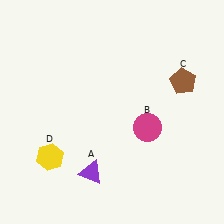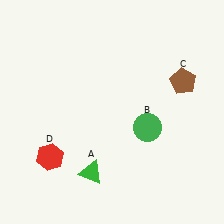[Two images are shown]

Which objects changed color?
A changed from purple to green. B changed from magenta to green. D changed from yellow to red.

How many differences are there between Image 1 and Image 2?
There are 3 differences between the two images.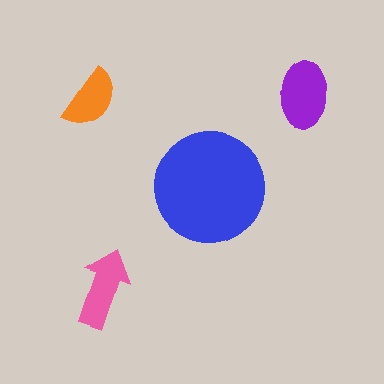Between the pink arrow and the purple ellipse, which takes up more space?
The purple ellipse.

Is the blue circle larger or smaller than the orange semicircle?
Larger.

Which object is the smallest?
The orange semicircle.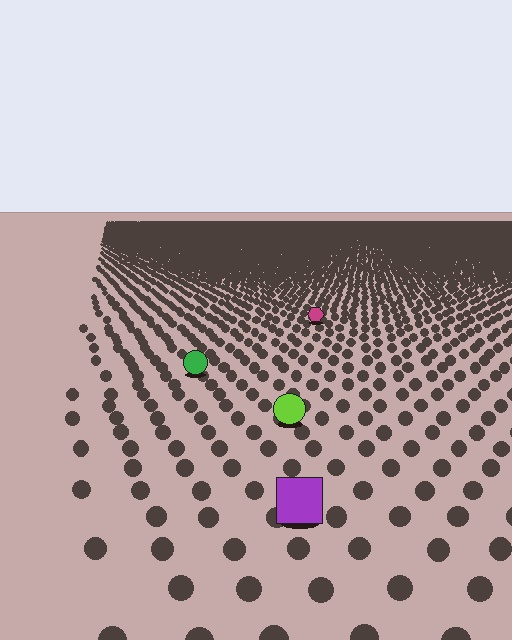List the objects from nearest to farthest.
From nearest to farthest: the purple square, the lime circle, the green circle, the magenta hexagon.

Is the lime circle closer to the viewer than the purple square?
No. The purple square is closer — you can tell from the texture gradient: the ground texture is coarser near it.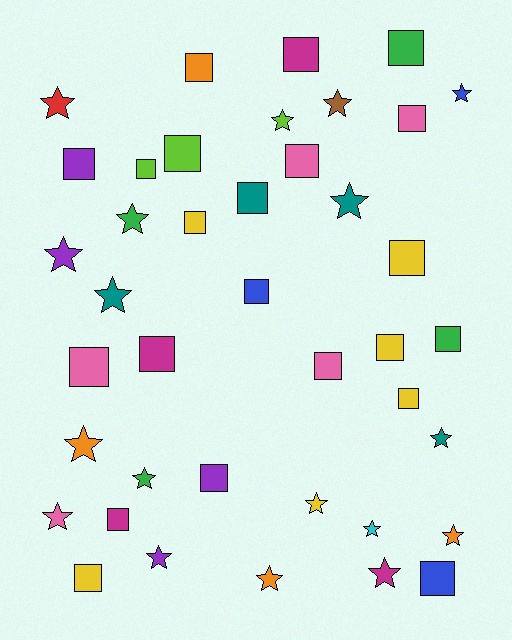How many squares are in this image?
There are 22 squares.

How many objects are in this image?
There are 40 objects.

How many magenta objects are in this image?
There are 4 magenta objects.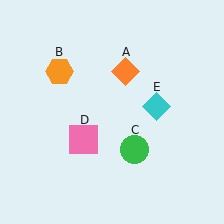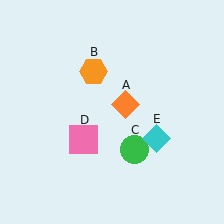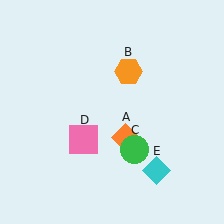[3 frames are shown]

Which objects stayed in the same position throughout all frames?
Green circle (object C) and pink square (object D) remained stationary.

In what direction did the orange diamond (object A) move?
The orange diamond (object A) moved down.